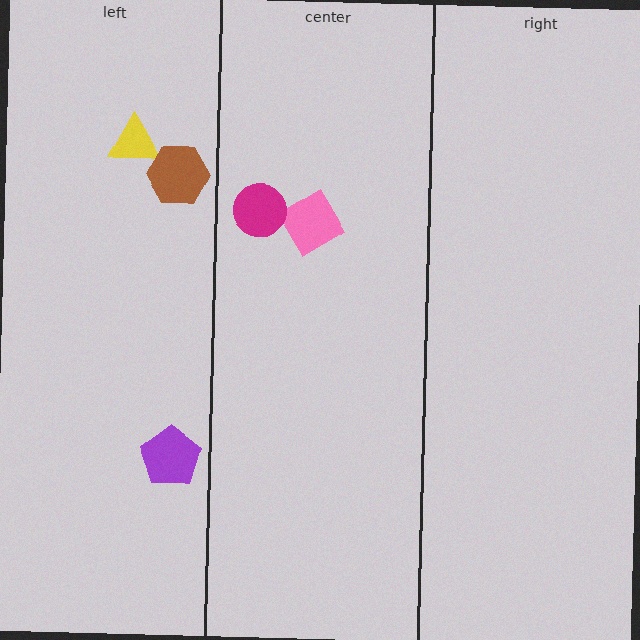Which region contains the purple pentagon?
The left region.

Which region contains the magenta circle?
The center region.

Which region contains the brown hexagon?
The left region.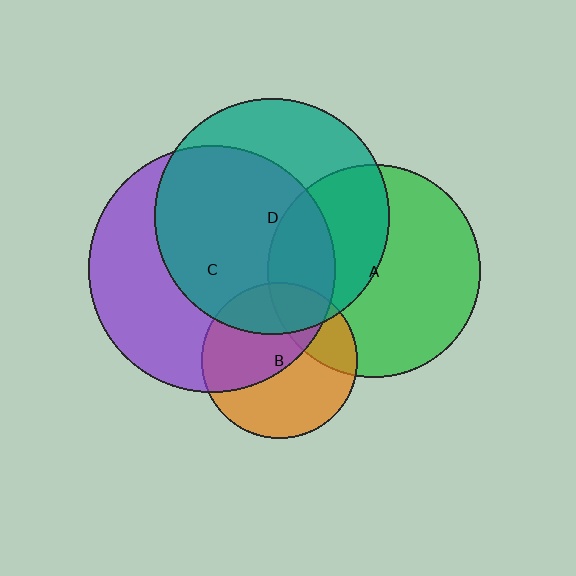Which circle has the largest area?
Circle C (purple).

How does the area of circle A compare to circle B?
Approximately 1.9 times.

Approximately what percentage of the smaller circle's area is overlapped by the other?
Approximately 40%.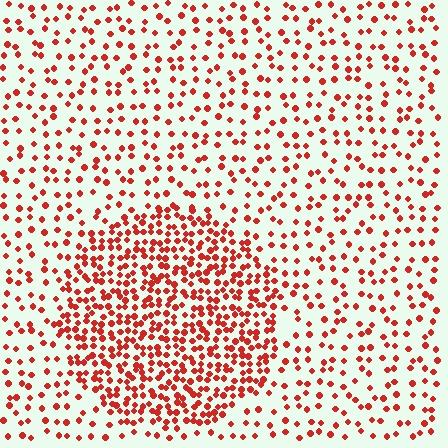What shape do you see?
I see a circle.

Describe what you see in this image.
The image contains small red elements arranged at two different densities. A circle-shaped region is visible where the elements are more densely packed than the surrounding area.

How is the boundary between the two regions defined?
The boundary is defined by a change in element density (approximately 2.4x ratio). All elements are the same color, size, and shape.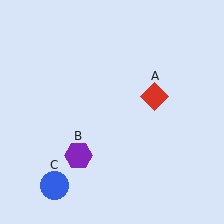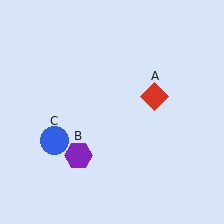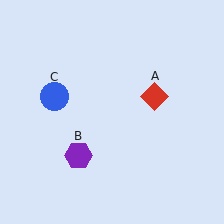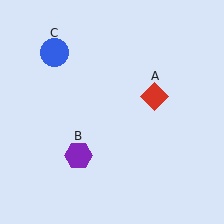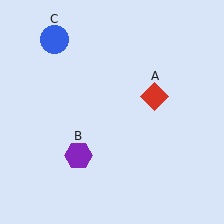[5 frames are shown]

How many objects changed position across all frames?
1 object changed position: blue circle (object C).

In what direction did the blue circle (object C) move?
The blue circle (object C) moved up.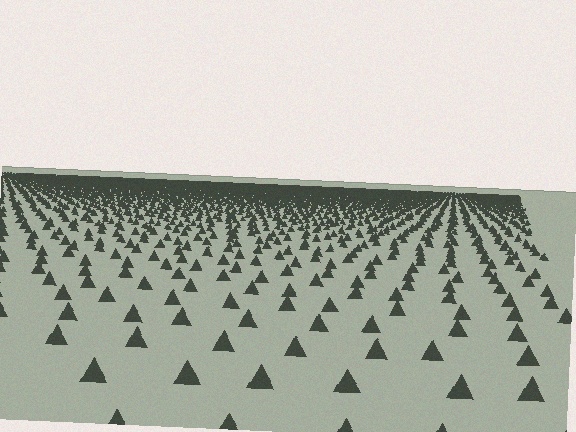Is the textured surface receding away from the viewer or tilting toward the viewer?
The surface is receding away from the viewer. Texture elements get smaller and denser toward the top.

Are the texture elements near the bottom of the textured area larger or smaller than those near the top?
Larger. Near the bottom, elements are closer to the viewer and appear at a bigger on-screen size.